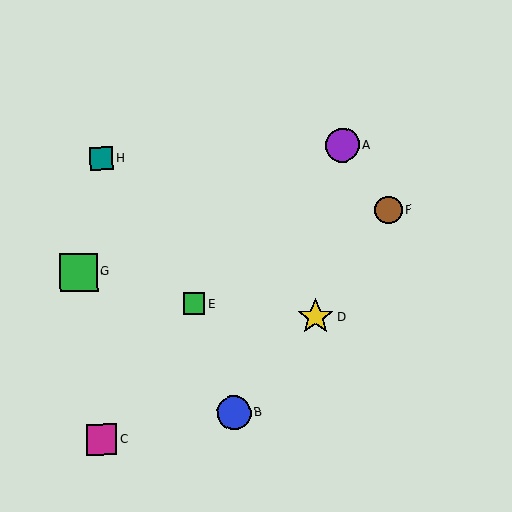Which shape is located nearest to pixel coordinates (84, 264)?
The green square (labeled G) at (78, 272) is nearest to that location.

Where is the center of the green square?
The center of the green square is at (78, 272).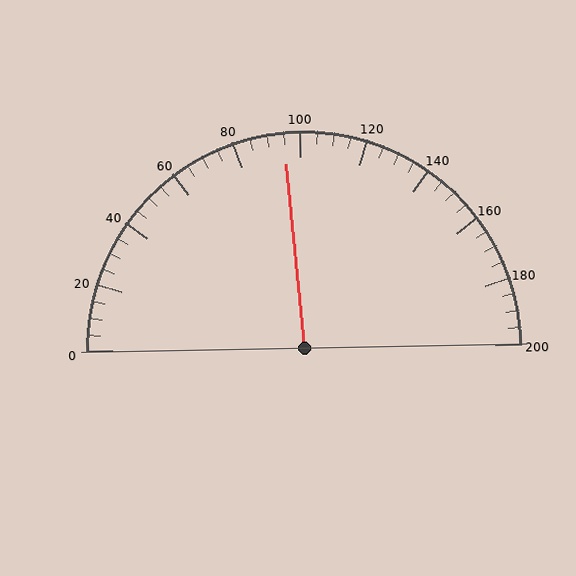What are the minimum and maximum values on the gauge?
The gauge ranges from 0 to 200.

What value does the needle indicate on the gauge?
The needle indicates approximately 95.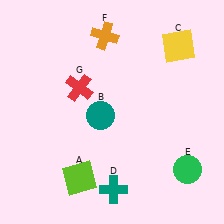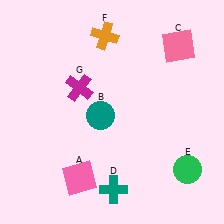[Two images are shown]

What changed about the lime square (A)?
In Image 1, A is lime. In Image 2, it changed to pink.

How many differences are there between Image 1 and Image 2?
There are 3 differences between the two images.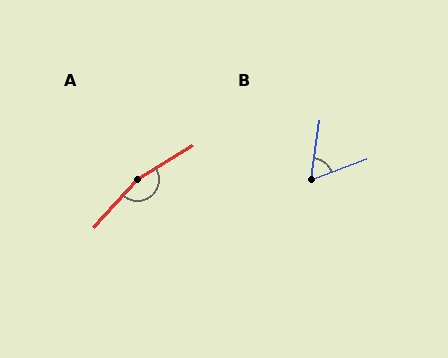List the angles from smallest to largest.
B (61°), A (163°).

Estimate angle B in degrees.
Approximately 61 degrees.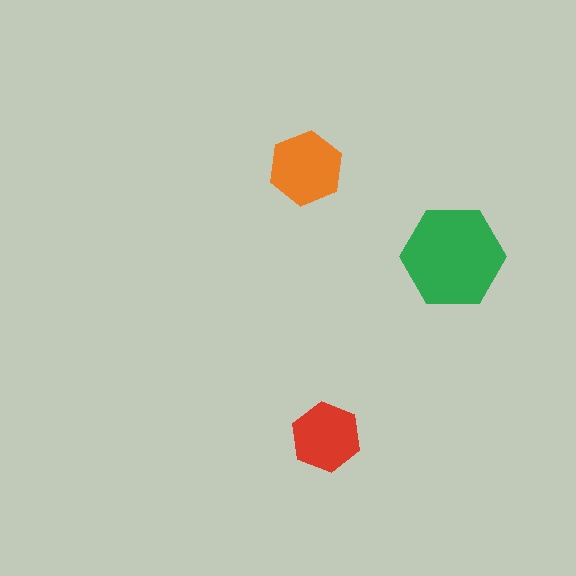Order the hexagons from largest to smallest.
the green one, the orange one, the red one.